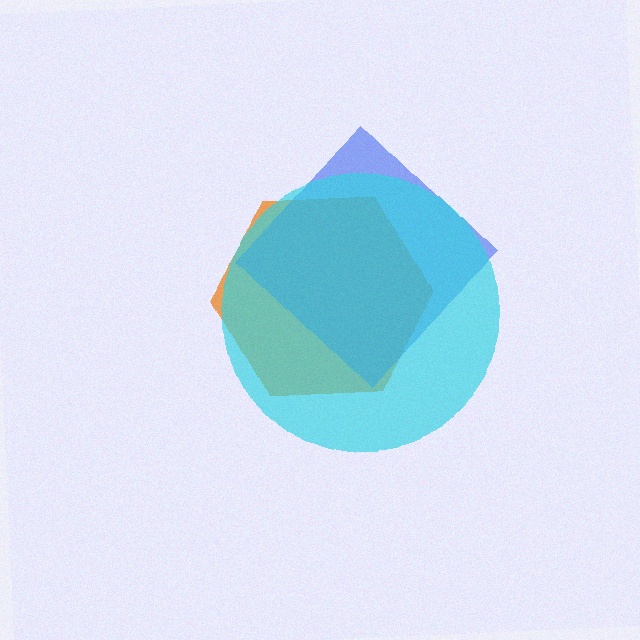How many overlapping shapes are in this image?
There are 3 overlapping shapes in the image.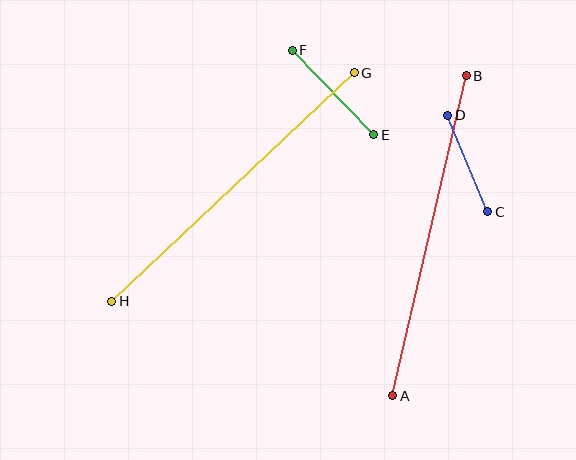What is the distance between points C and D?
The distance is approximately 104 pixels.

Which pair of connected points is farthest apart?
Points G and H are farthest apart.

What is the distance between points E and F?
The distance is approximately 117 pixels.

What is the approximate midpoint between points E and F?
The midpoint is at approximately (333, 92) pixels.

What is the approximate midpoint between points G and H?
The midpoint is at approximately (233, 187) pixels.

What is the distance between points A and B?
The distance is approximately 328 pixels.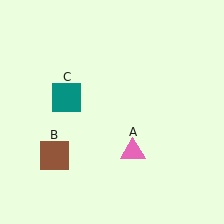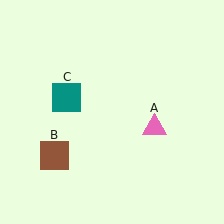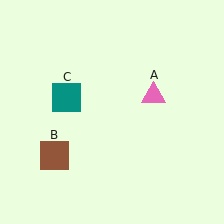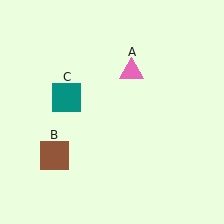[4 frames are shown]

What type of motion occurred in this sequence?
The pink triangle (object A) rotated counterclockwise around the center of the scene.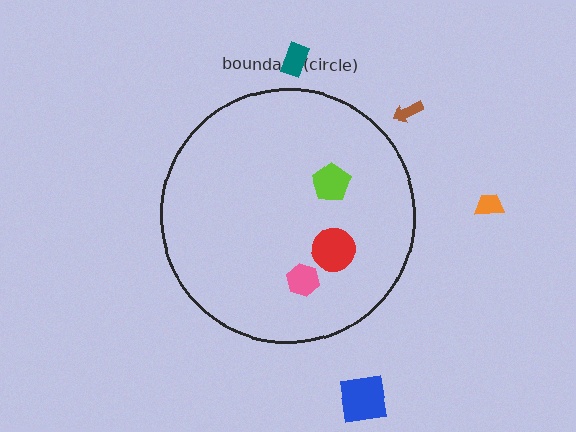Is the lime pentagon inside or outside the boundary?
Inside.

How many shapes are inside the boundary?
3 inside, 4 outside.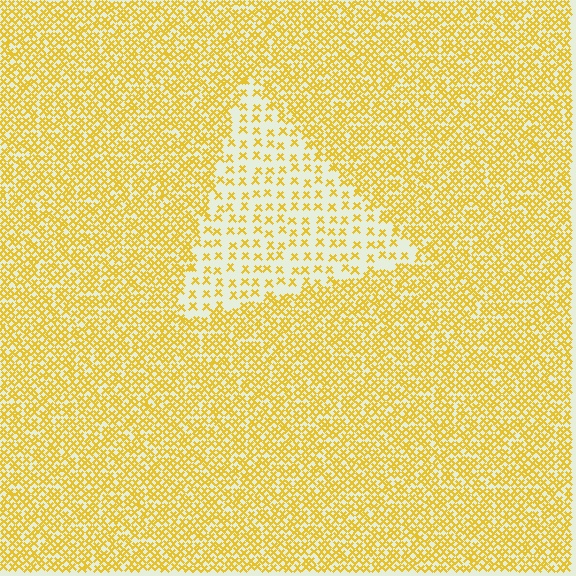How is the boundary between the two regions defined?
The boundary is defined by a change in element density (approximately 2.6x ratio). All elements are the same color, size, and shape.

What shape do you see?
I see a triangle.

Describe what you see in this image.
The image contains small yellow elements arranged at two different densities. A triangle-shaped region is visible where the elements are less densely packed than the surrounding area.